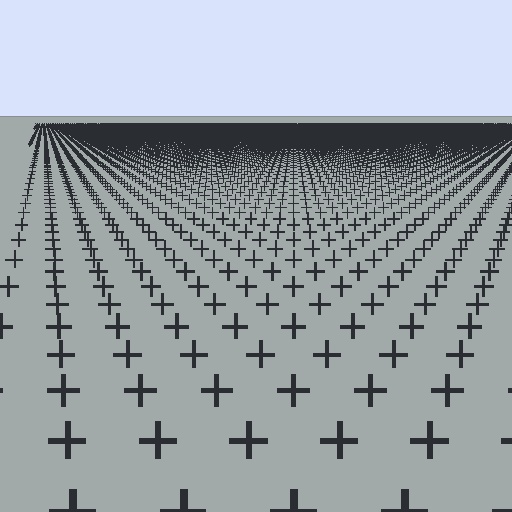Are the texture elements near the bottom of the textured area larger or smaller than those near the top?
Larger. Near the bottom, elements are closer to the viewer and appear at a bigger on-screen size.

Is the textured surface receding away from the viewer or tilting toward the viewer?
The surface is receding away from the viewer. Texture elements get smaller and denser toward the top.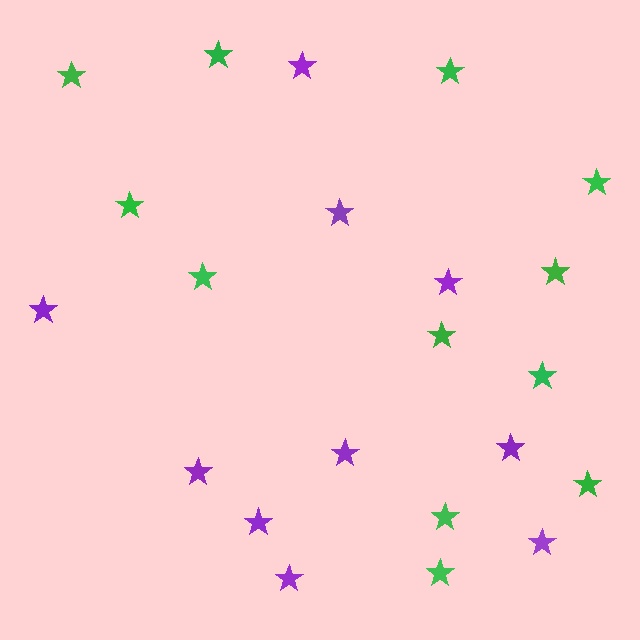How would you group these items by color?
There are 2 groups: one group of purple stars (10) and one group of green stars (12).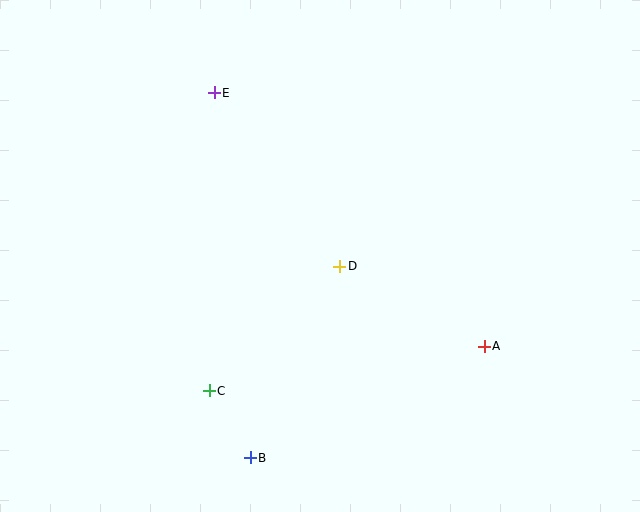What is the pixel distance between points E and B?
The distance between E and B is 367 pixels.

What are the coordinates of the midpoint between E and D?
The midpoint between E and D is at (277, 180).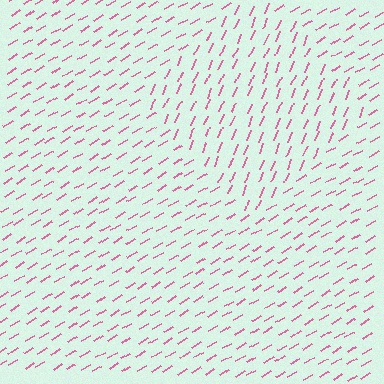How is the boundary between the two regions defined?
The boundary is defined purely by a change in line orientation (approximately 36 degrees difference). All lines are the same color and thickness.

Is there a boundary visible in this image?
Yes, there is a texture boundary formed by a change in line orientation.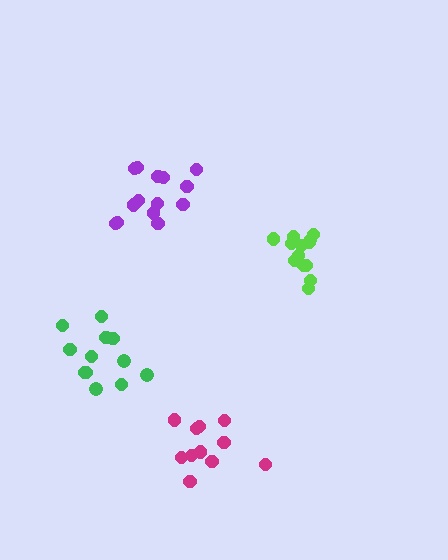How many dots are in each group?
Group 1: 13 dots, Group 2: 11 dots, Group 3: 14 dots, Group 4: 12 dots (50 total).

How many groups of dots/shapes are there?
There are 4 groups.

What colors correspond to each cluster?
The clusters are colored: lime, magenta, purple, green.